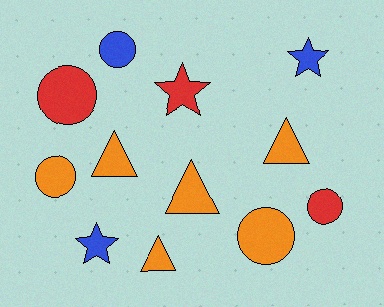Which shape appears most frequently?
Circle, with 5 objects.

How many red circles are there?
There are 2 red circles.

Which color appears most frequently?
Orange, with 6 objects.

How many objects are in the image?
There are 12 objects.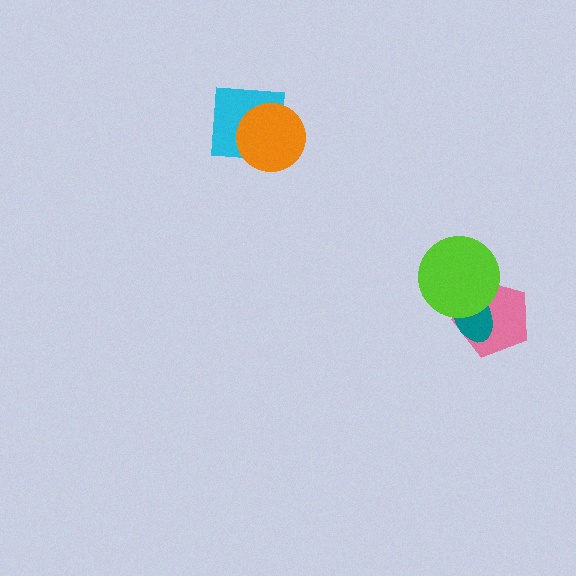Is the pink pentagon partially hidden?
Yes, it is partially covered by another shape.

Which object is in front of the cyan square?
The orange circle is in front of the cyan square.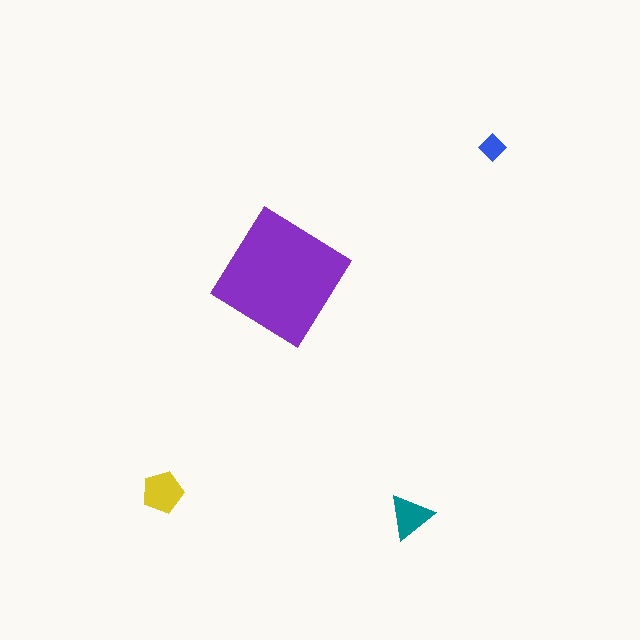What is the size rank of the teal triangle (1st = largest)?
3rd.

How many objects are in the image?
There are 4 objects in the image.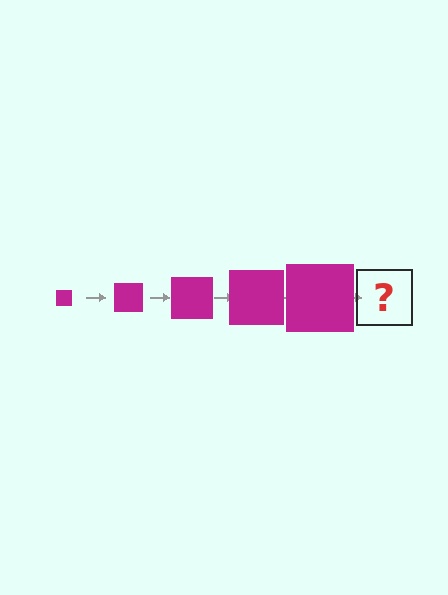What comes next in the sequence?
The next element should be a magenta square, larger than the previous one.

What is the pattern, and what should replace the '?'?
The pattern is that the square gets progressively larger each step. The '?' should be a magenta square, larger than the previous one.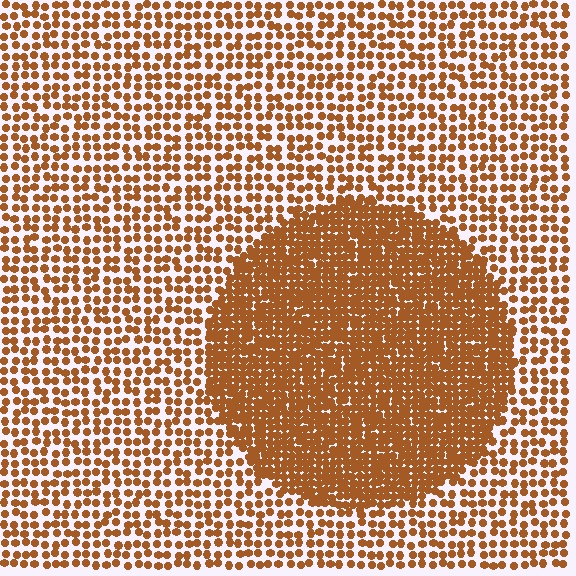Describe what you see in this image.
The image contains small brown elements arranged at two different densities. A circle-shaped region is visible where the elements are more densely packed than the surrounding area.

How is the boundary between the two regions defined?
The boundary is defined by a change in element density (approximately 2.2x ratio). All elements are the same color, size, and shape.